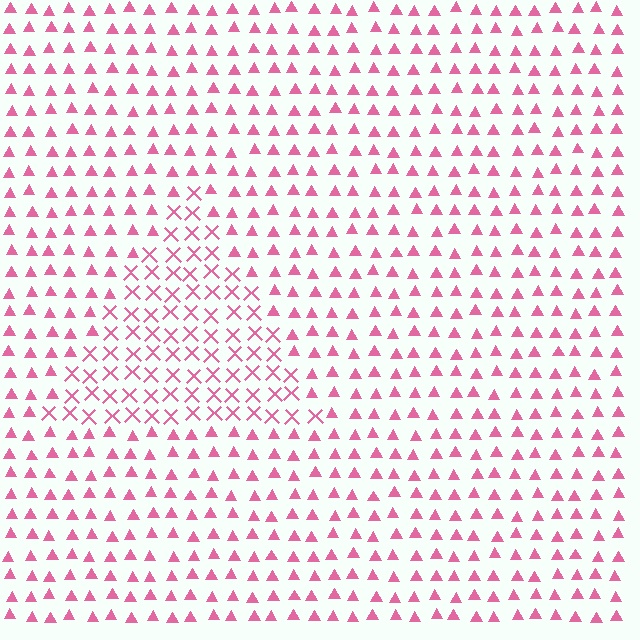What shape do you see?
I see a triangle.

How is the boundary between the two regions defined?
The boundary is defined by a change in element shape: X marks inside vs. triangles outside. All elements share the same color and spacing.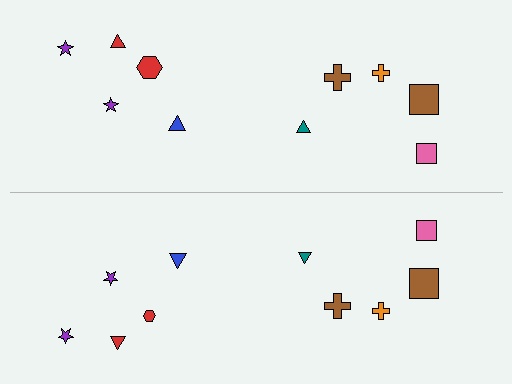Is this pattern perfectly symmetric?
No, the pattern is not perfectly symmetric. The red hexagon on the bottom side has a different size than its mirror counterpart.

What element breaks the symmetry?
The red hexagon on the bottom side has a different size than its mirror counterpart.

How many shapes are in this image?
There are 20 shapes in this image.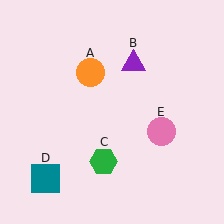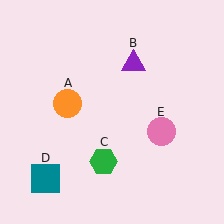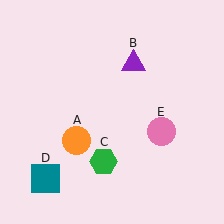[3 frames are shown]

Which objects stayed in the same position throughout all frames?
Purple triangle (object B) and green hexagon (object C) and teal square (object D) and pink circle (object E) remained stationary.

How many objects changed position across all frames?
1 object changed position: orange circle (object A).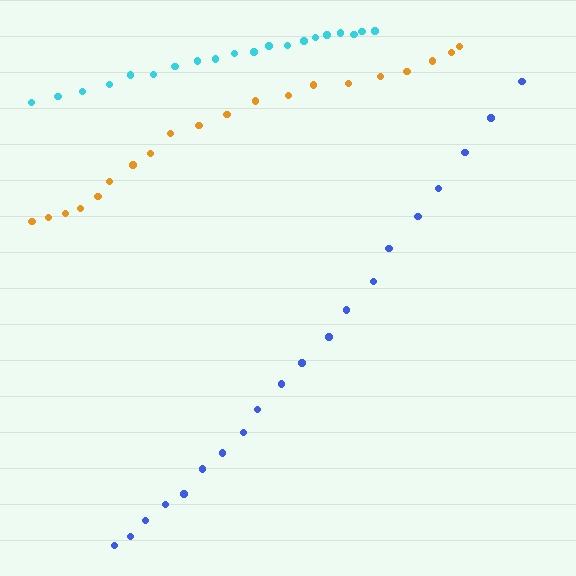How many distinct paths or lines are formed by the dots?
There are 3 distinct paths.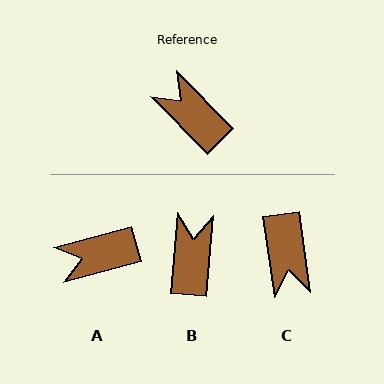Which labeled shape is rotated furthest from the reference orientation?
C, about 144 degrees away.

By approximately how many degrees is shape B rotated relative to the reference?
Approximately 49 degrees clockwise.